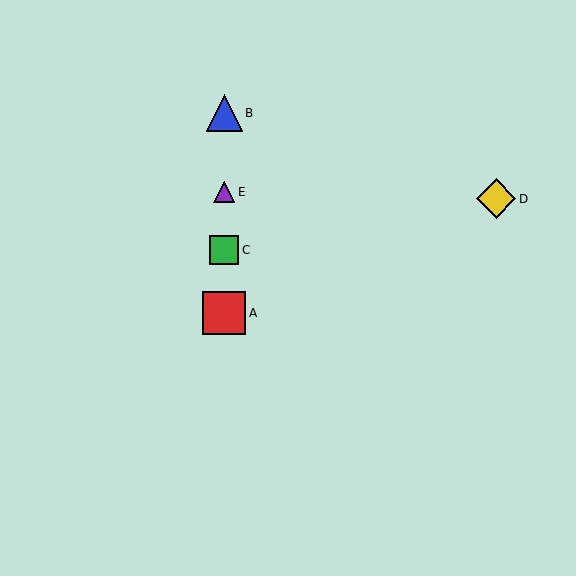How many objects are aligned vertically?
4 objects (A, B, C, E) are aligned vertically.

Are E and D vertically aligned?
No, E is at x≈224 and D is at x≈496.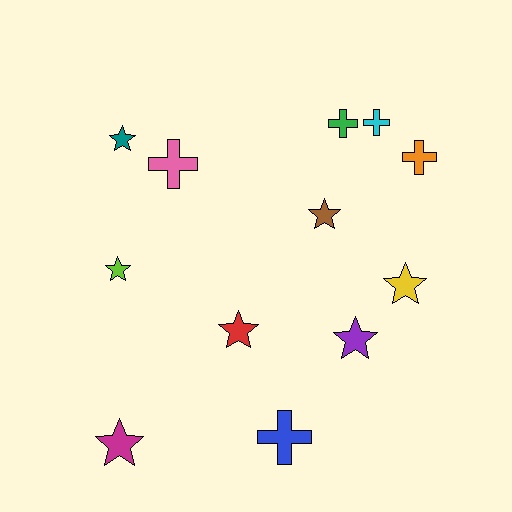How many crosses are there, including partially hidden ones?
There are 5 crosses.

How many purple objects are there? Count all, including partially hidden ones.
There is 1 purple object.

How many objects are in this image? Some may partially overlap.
There are 12 objects.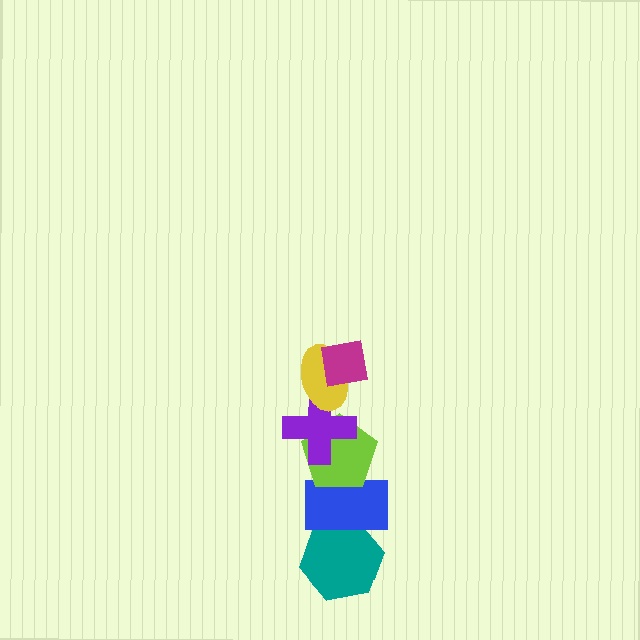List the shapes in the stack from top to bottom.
From top to bottom: the magenta square, the yellow ellipse, the purple cross, the lime pentagon, the blue rectangle, the teal hexagon.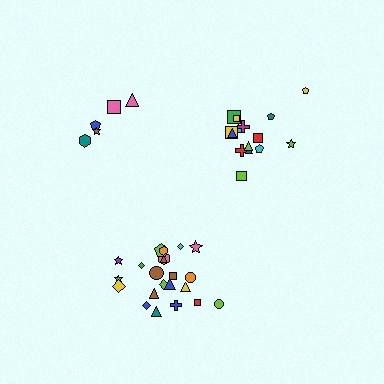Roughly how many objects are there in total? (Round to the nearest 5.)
Roughly 40 objects in total.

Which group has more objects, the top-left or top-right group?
The top-right group.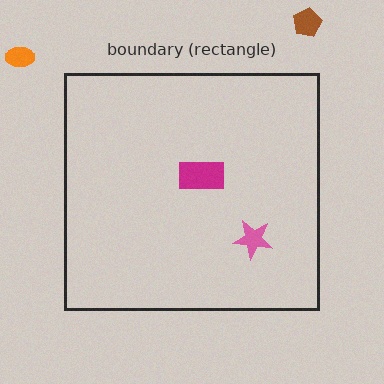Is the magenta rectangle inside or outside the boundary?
Inside.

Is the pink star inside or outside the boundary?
Inside.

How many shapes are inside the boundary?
2 inside, 2 outside.